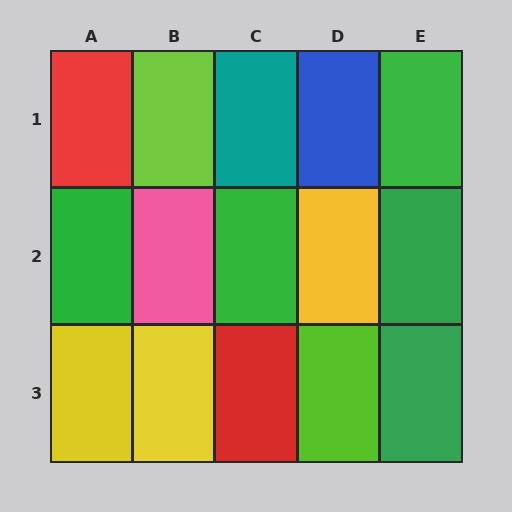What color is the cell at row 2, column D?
Yellow.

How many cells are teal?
1 cell is teal.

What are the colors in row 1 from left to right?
Red, lime, teal, blue, green.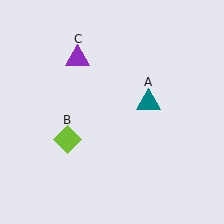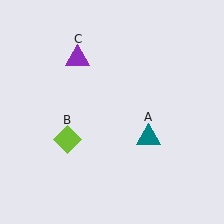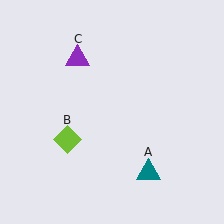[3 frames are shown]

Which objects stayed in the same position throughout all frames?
Lime diamond (object B) and purple triangle (object C) remained stationary.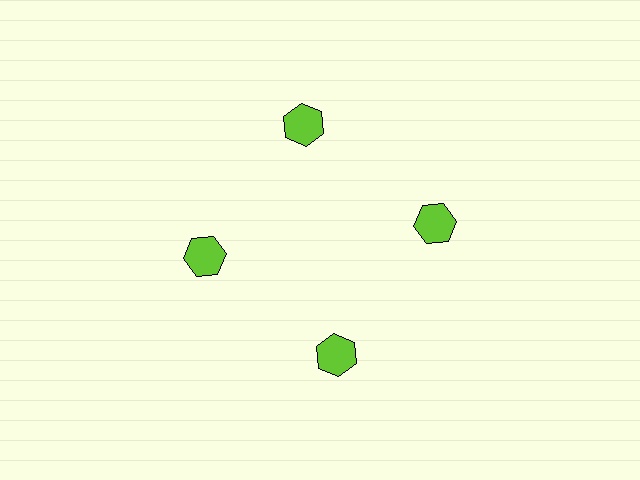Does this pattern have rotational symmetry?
Yes, this pattern has 4-fold rotational symmetry. It looks the same after rotating 90 degrees around the center.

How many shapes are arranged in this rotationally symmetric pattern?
There are 4 shapes, arranged in 4 groups of 1.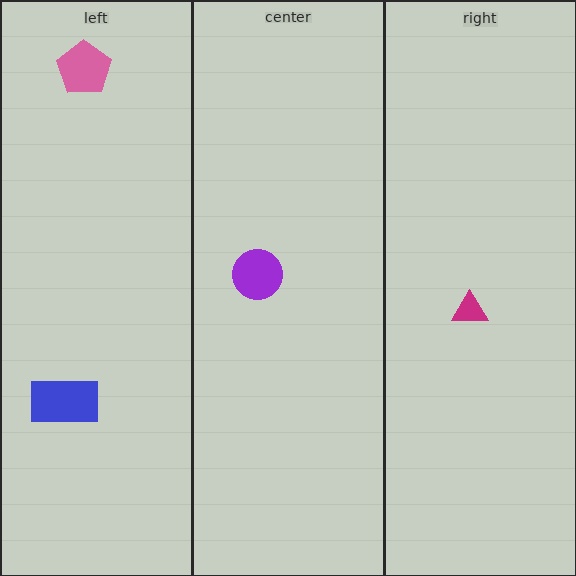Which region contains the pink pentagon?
The left region.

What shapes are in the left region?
The pink pentagon, the blue rectangle.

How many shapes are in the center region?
1.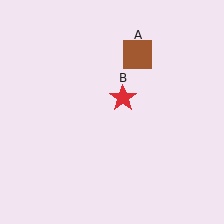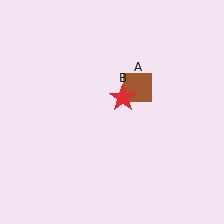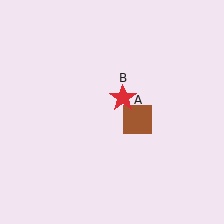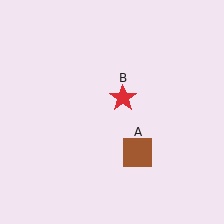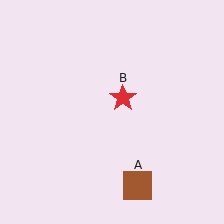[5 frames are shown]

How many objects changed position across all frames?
1 object changed position: brown square (object A).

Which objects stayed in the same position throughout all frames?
Red star (object B) remained stationary.